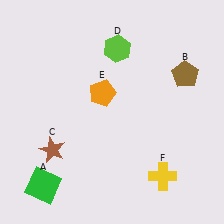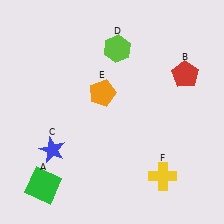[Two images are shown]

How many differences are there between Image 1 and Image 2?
There are 2 differences between the two images.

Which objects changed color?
B changed from brown to red. C changed from brown to blue.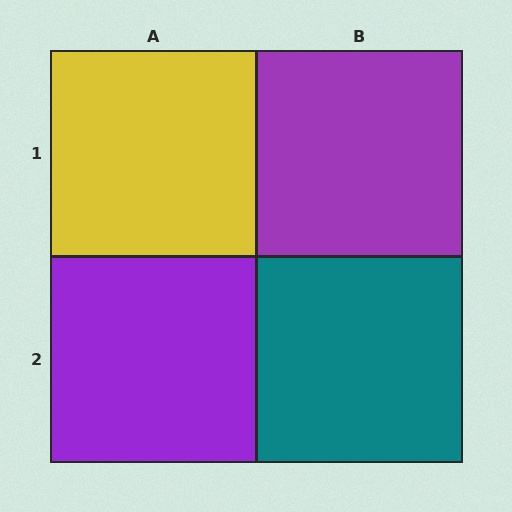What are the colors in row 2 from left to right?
Purple, teal.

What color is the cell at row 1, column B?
Purple.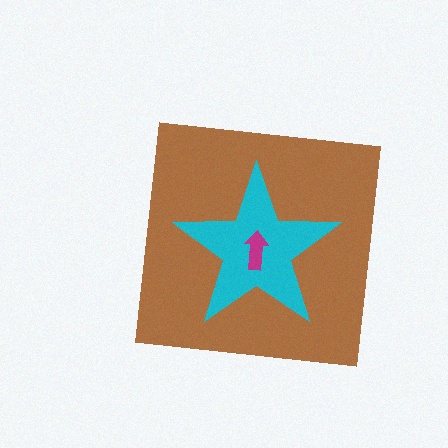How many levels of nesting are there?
3.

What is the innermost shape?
The magenta arrow.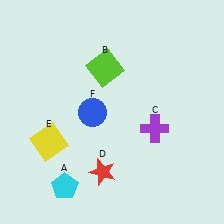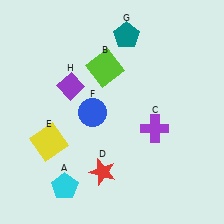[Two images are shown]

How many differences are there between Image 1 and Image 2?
There are 2 differences between the two images.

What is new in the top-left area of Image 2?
A purple diamond (H) was added in the top-left area of Image 2.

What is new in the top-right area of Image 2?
A teal pentagon (G) was added in the top-right area of Image 2.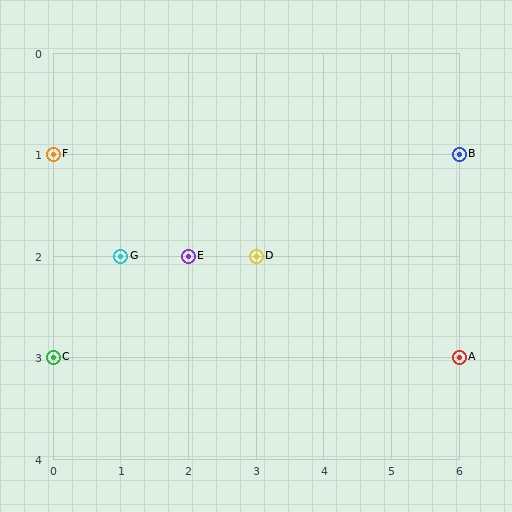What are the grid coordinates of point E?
Point E is at grid coordinates (2, 2).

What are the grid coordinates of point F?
Point F is at grid coordinates (0, 1).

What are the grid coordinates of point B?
Point B is at grid coordinates (6, 1).